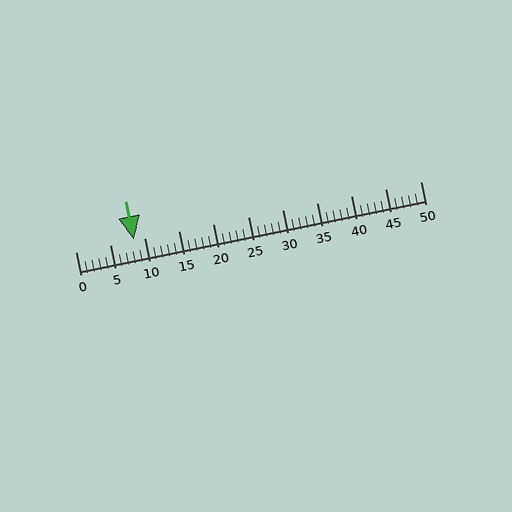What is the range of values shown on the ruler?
The ruler shows values from 0 to 50.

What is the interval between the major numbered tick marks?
The major tick marks are spaced 5 units apart.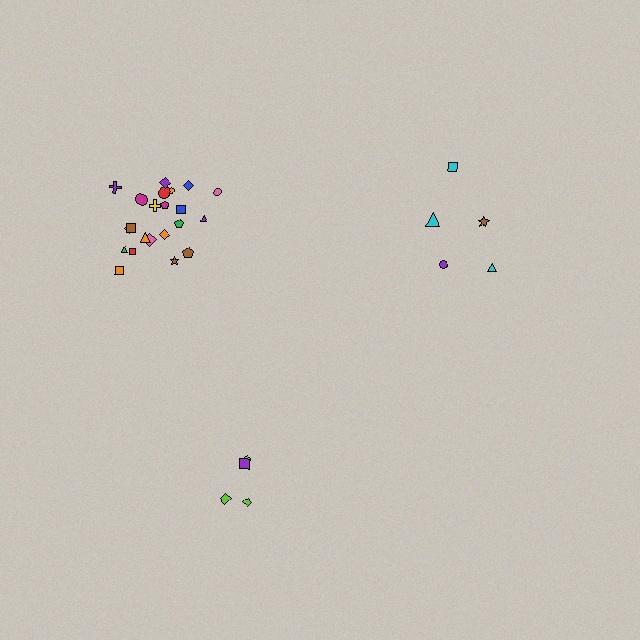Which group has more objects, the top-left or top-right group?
The top-left group.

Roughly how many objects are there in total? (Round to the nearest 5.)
Roughly 30 objects in total.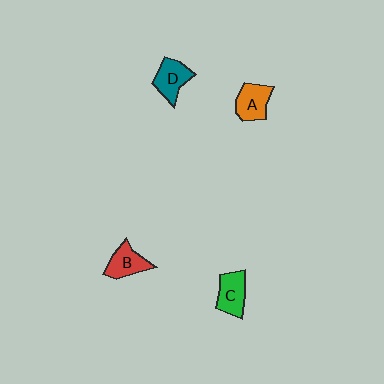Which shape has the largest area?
Shape C (green).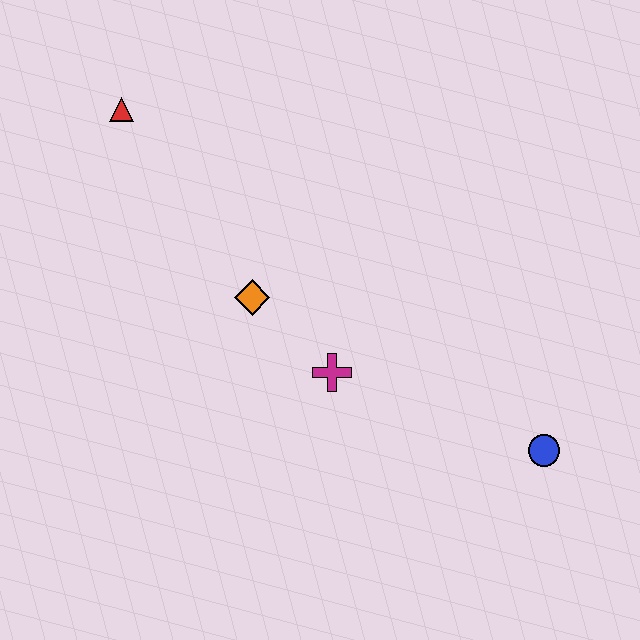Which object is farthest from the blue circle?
The red triangle is farthest from the blue circle.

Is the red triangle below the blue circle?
No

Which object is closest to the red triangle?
The orange diamond is closest to the red triangle.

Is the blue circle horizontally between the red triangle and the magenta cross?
No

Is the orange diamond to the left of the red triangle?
No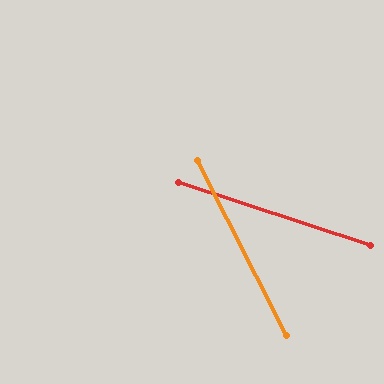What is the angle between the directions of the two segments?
Approximately 45 degrees.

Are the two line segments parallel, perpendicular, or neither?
Neither parallel nor perpendicular — they differ by about 45°.